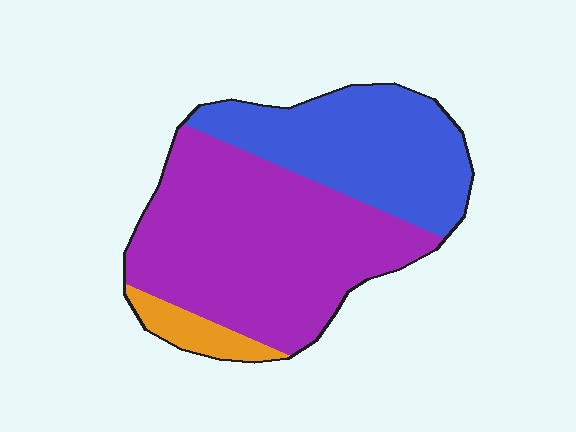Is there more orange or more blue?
Blue.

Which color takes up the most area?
Purple, at roughly 60%.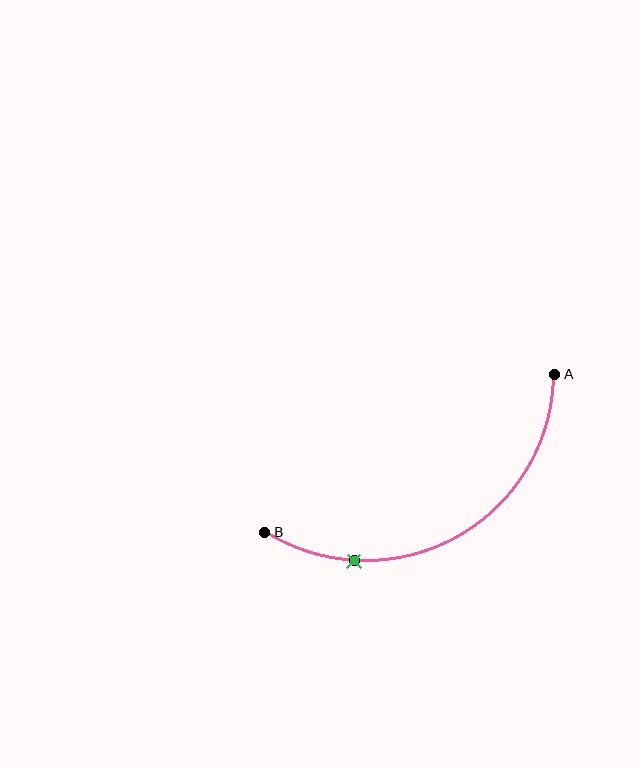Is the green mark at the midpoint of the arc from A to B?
No. The green mark lies on the arc but is closer to endpoint B. The arc midpoint would be at the point on the curve equidistant along the arc from both A and B.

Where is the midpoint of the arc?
The arc midpoint is the point on the curve farthest from the straight line joining A and B. It sits below that line.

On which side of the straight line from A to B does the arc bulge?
The arc bulges below the straight line connecting A and B.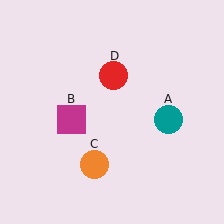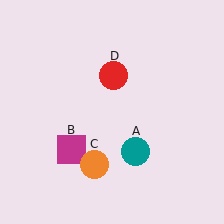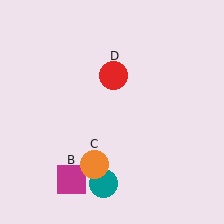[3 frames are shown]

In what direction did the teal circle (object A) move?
The teal circle (object A) moved down and to the left.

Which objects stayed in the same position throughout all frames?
Orange circle (object C) and red circle (object D) remained stationary.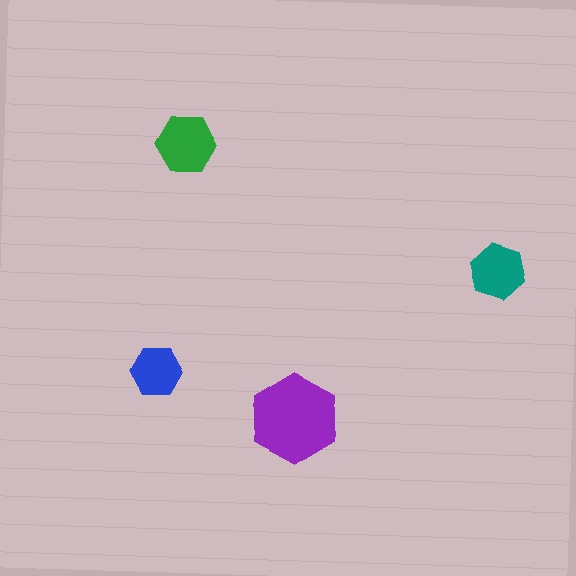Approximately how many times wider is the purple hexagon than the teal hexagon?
About 1.5 times wider.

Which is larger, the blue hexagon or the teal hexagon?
The teal one.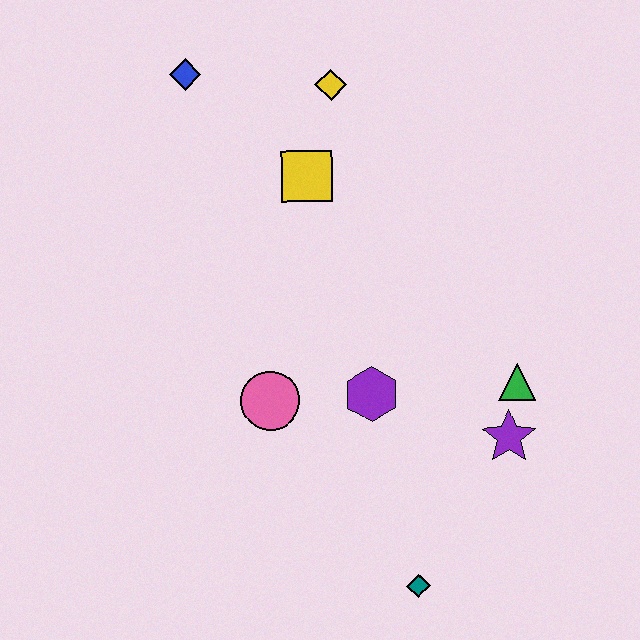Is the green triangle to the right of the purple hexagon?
Yes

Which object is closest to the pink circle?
The purple hexagon is closest to the pink circle.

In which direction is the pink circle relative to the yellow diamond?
The pink circle is below the yellow diamond.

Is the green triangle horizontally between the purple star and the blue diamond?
No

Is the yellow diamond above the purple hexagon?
Yes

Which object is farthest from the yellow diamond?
The teal diamond is farthest from the yellow diamond.